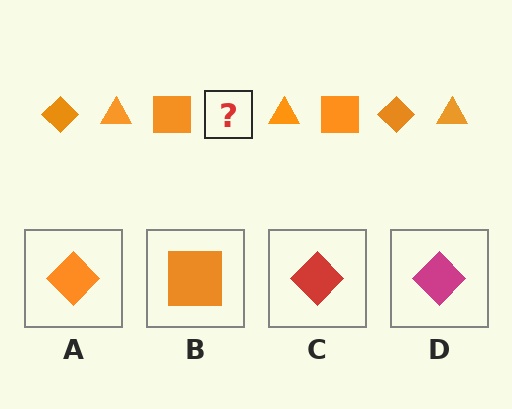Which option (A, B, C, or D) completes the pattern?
A.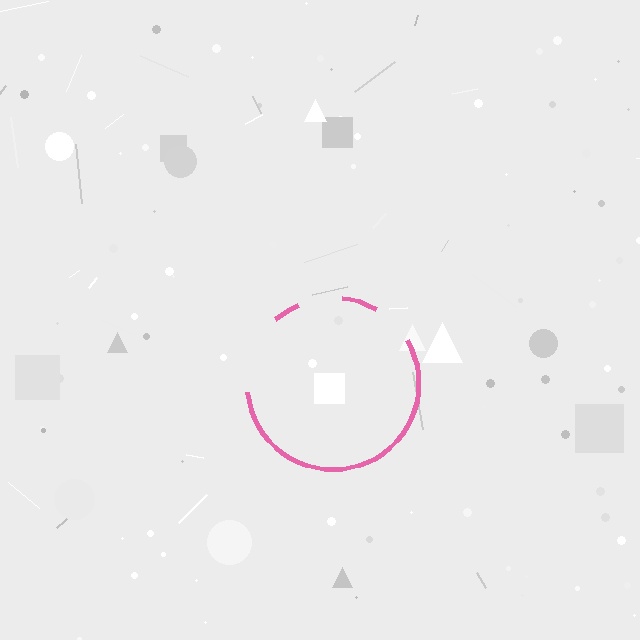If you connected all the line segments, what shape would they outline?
They would outline a circle.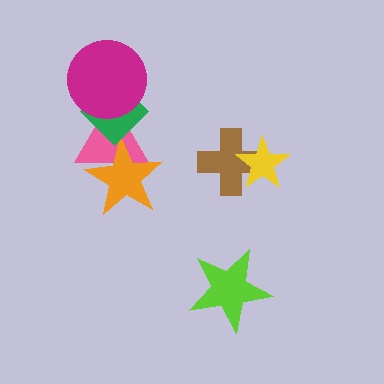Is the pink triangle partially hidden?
Yes, it is partially covered by another shape.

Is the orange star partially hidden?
Yes, it is partially covered by another shape.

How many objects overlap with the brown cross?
1 object overlaps with the brown cross.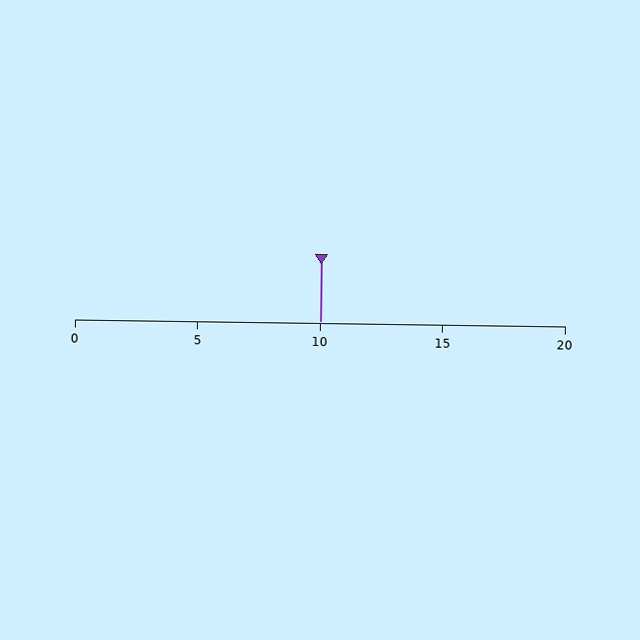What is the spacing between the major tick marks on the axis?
The major ticks are spaced 5 apart.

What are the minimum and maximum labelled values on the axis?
The axis runs from 0 to 20.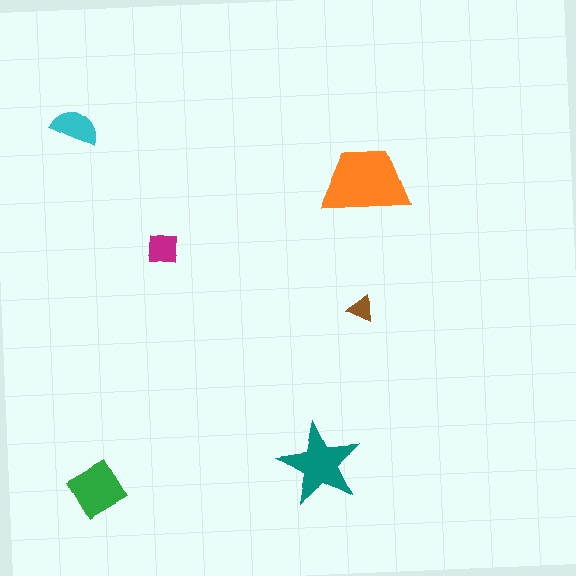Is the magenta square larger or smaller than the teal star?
Smaller.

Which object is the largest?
The orange trapezoid.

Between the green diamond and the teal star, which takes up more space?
The teal star.